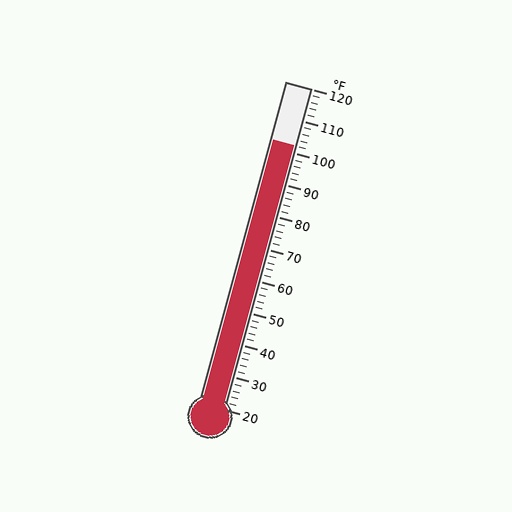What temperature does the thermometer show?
The thermometer shows approximately 102°F.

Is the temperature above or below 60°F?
The temperature is above 60°F.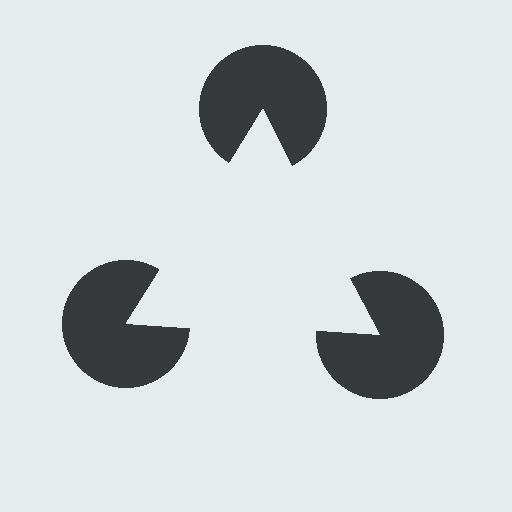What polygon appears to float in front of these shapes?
An illusory triangle — its edges are inferred from the aligned wedge cuts in the pac-man discs, not physically drawn.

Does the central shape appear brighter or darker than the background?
It typically appears slightly brighter than the background, even though no actual brightness change is drawn.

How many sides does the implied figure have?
3 sides.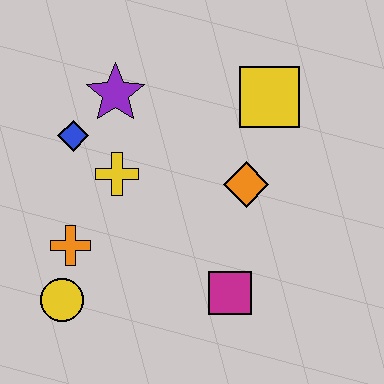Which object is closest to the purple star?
The blue diamond is closest to the purple star.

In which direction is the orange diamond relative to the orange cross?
The orange diamond is to the right of the orange cross.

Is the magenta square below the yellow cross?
Yes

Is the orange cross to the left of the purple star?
Yes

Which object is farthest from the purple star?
The magenta square is farthest from the purple star.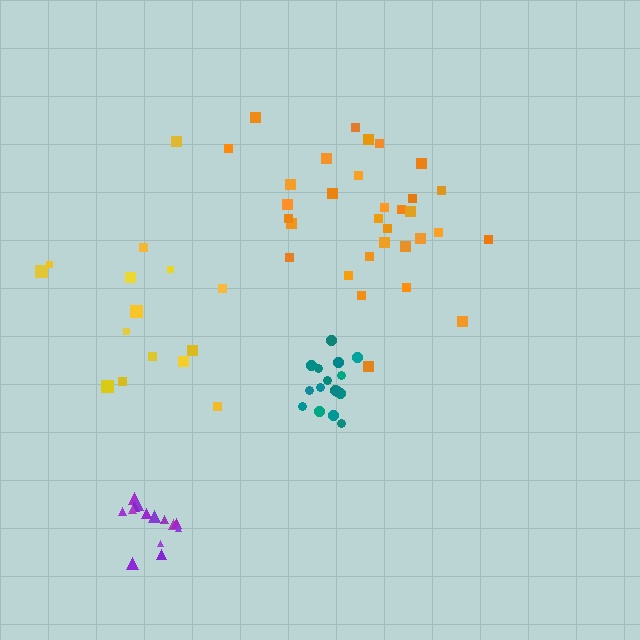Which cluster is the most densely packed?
Teal.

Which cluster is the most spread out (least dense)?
Yellow.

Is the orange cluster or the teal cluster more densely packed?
Teal.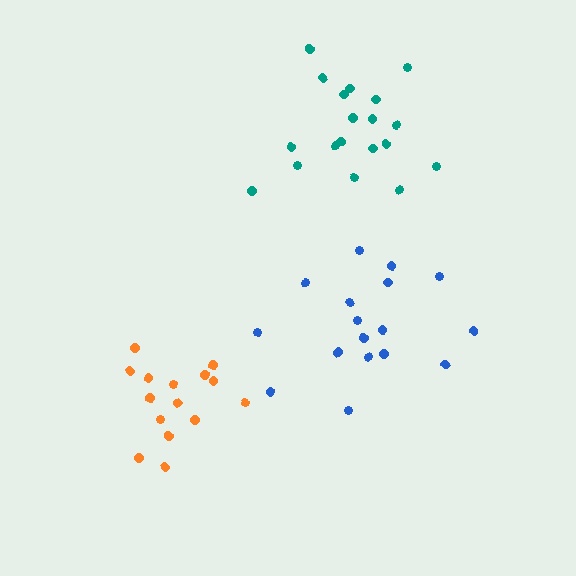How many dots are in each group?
Group 1: 17 dots, Group 2: 15 dots, Group 3: 19 dots (51 total).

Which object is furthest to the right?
The blue cluster is rightmost.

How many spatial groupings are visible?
There are 3 spatial groupings.